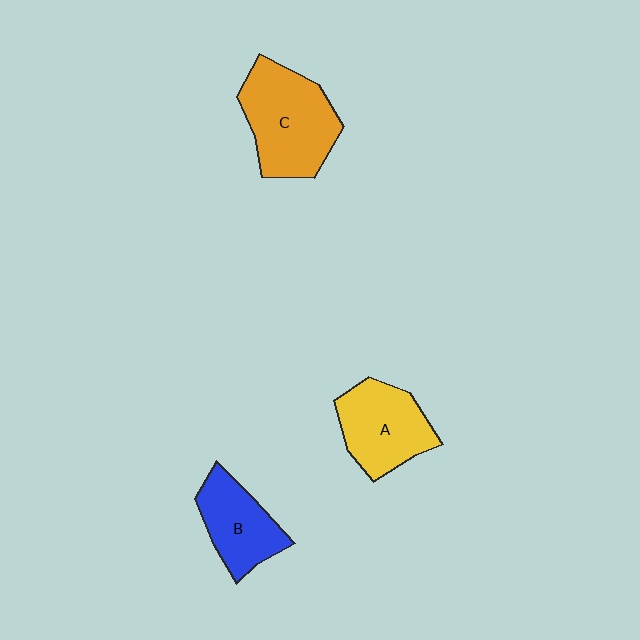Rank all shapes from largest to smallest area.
From largest to smallest: C (orange), A (yellow), B (blue).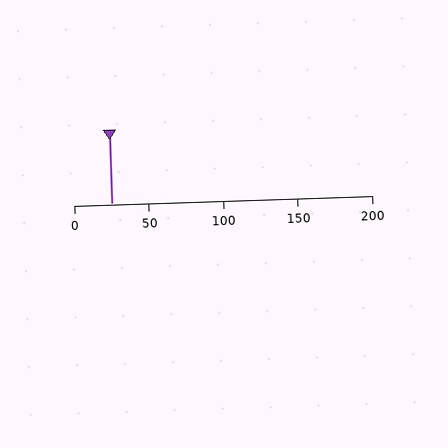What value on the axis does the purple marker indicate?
The marker indicates approximately 25.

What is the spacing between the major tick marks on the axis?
The major ticks are spaced 50 apart.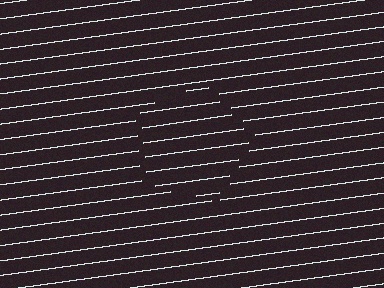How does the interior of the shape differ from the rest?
The interior of the shape contains the same grating, shifted by half a period — the contour is defined by the phase discontinuity where line-ends from the inner and outer gratings abut.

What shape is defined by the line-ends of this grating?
An illusory pentagon. The interior of the shape contains the same grating, shifted by half a period — the contour is defined by the phase discontinuity where line-ends from the inner and outer gratings abut.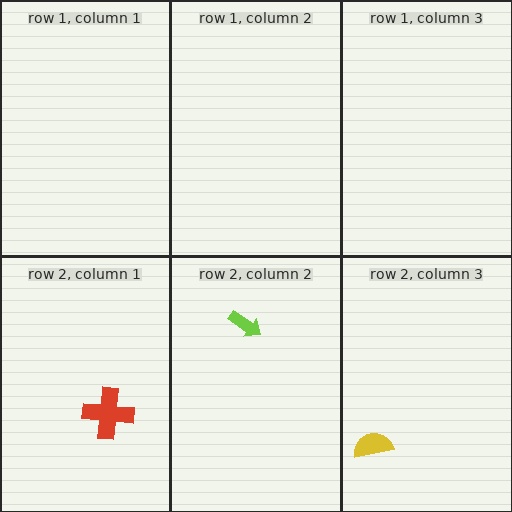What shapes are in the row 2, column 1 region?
The red cross.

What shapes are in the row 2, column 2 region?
The lime arrow.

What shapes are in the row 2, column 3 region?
The yellow semicircle.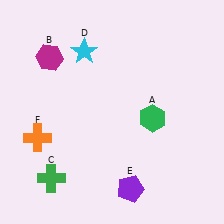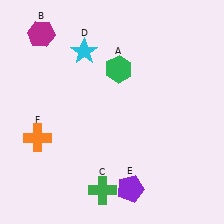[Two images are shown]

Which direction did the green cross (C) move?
The green cross (C) moved right.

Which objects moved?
The objects that moved are: the green hexagon (A), the magenta hexagon (B), the green cross (C).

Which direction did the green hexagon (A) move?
The green hexagon (A) moved up.